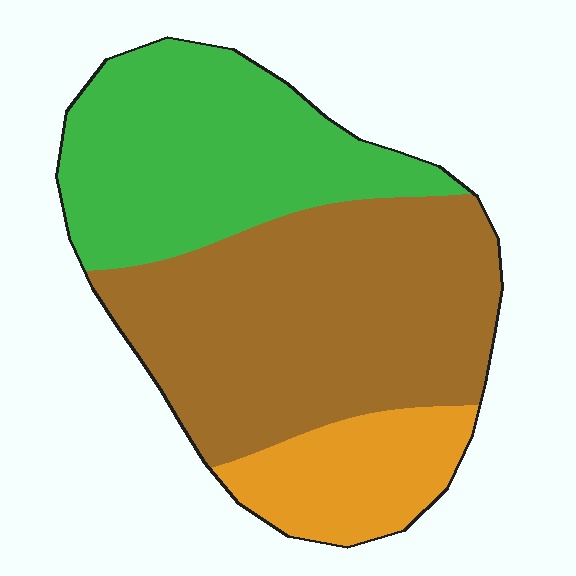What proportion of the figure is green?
Green takes up about one third (1/3) of the figure.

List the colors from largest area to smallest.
From largest to smallest: brown, green, orange.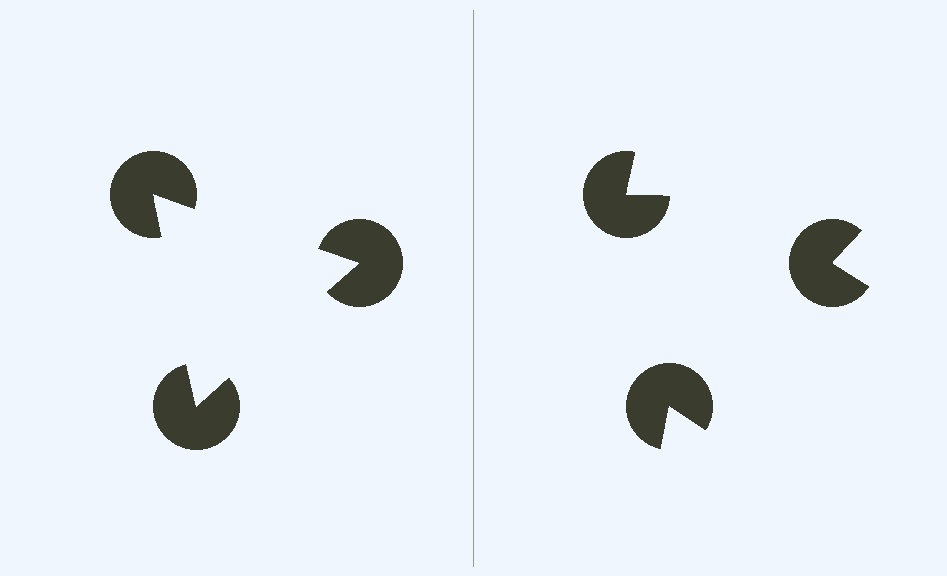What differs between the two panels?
The pac-man discs are positioned identically on both sides; only the wedge orientations differ. On the left they align to a triangle; on the right they are misaligned.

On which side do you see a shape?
An illusory triangle appears on the left side. On the right side the wedge cuts are rotated, so no coherent shape forms.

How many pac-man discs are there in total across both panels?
6 — 3 on each side.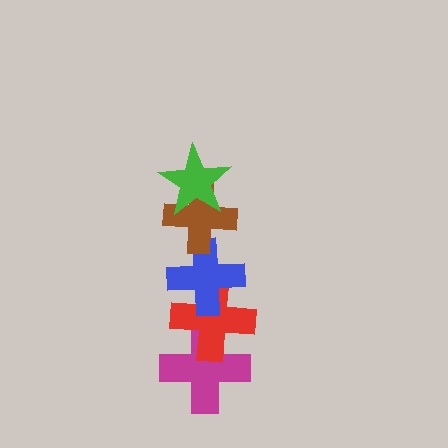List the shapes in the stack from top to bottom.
From top to bottom: the green star, the brown cross, the blue cross, the red cross, the magenta cross.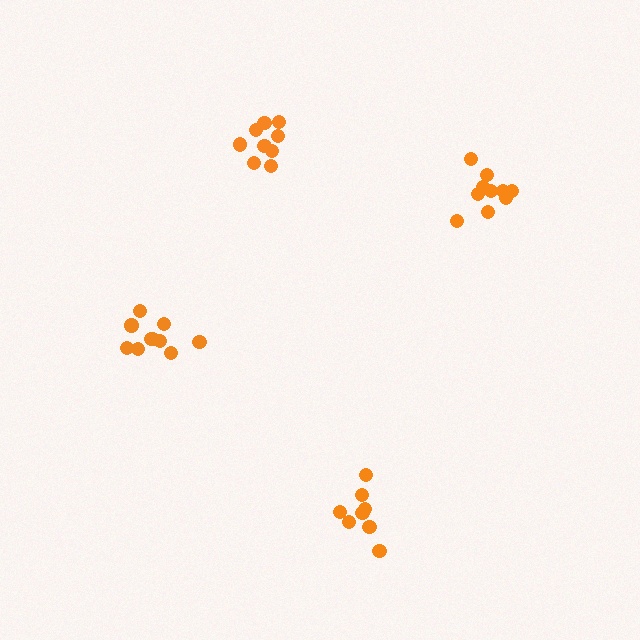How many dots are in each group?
Group 1: 10 dots, Group 2: 10 dots, Group 3: 8 dots, Group 4: 9 dots (37 total).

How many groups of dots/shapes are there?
There are 4 groups.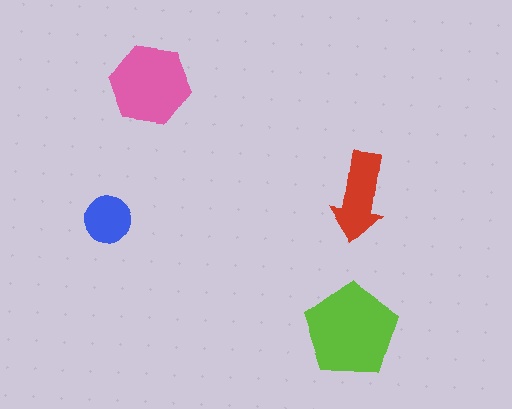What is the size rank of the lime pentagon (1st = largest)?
1st.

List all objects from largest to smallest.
The lime pentagon, the pink hexagon, the red arrow, the blue circle.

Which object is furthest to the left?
The blue circle is leftmost.